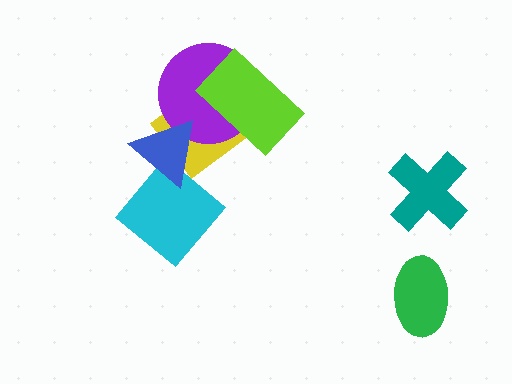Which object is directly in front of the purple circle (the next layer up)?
The lime rectangle is directly in front of the purple circle.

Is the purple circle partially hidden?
Yes, it is partially covered by another shape.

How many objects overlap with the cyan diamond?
1 object overlaps with the cyan diamond.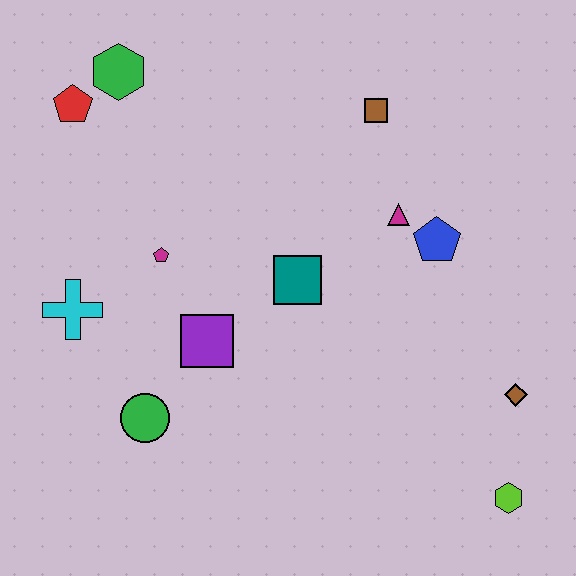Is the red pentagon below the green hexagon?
Yes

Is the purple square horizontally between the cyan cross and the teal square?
Yes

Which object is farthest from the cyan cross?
The lime hexagon is farthest from the cyan cross.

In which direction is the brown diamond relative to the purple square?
The brown diamond is to the right of the purple square.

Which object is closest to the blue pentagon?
The magenta triangle is closest to the blue pentagon.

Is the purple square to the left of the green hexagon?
No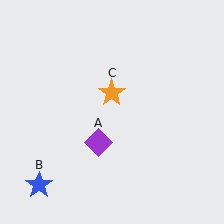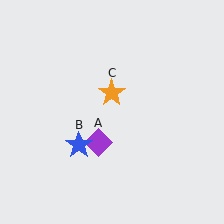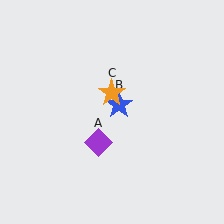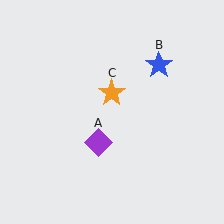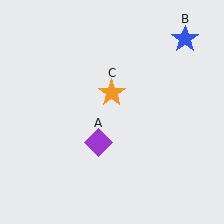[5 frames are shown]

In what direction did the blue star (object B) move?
The blue star (object B) moved up and to the right.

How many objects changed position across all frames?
1 object changed position: blue star (object B).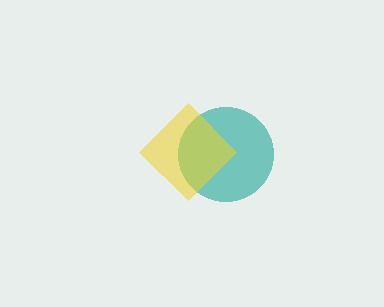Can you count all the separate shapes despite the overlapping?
Yes, there are 2 separate shapes.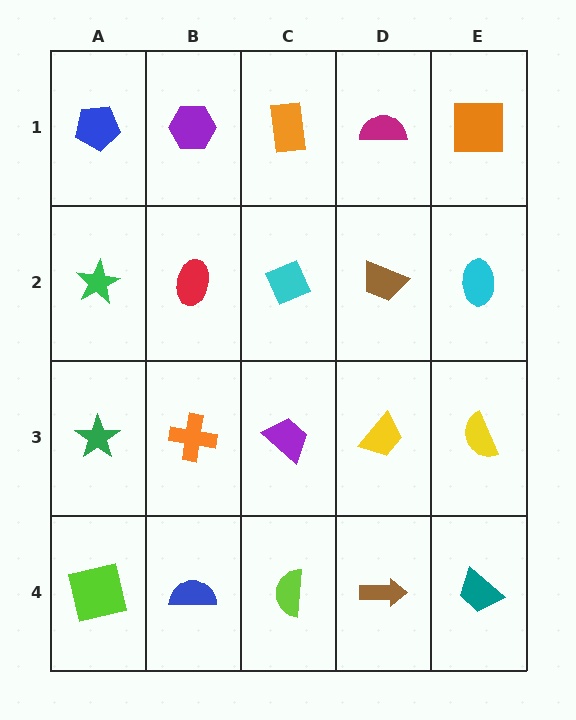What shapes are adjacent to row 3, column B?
A red ellipse (row 2, column B), a blue semicircle (row 4, column B), a green star (row 3, column A), a purple trapezoid (row 3, column C).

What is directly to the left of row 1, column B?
A blue pentagon.